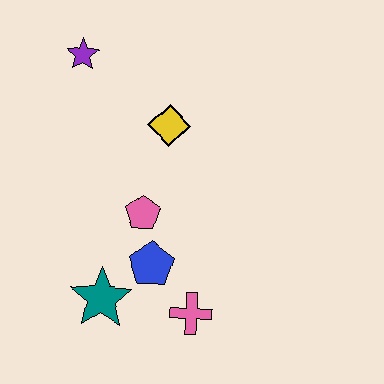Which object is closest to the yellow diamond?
The pink pentagon is closest to the yellow diamond.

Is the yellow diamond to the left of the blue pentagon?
No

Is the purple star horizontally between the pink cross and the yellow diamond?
No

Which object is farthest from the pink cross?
The purple star is farthest from the pink cross.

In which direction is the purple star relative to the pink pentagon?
The purple star is above the pink pentagon.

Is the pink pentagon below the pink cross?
No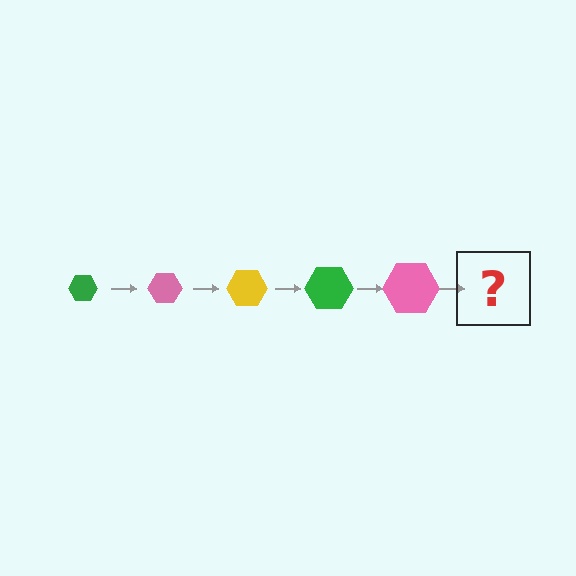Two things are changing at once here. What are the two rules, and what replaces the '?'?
The two rules are that the hexagon grows larger each step and the color cycles through green, pink, and yellow. The '?' should be a yellow hexagon, larger than the previous one.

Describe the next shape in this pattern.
It should be a yellow hexagon, larger than the previous one.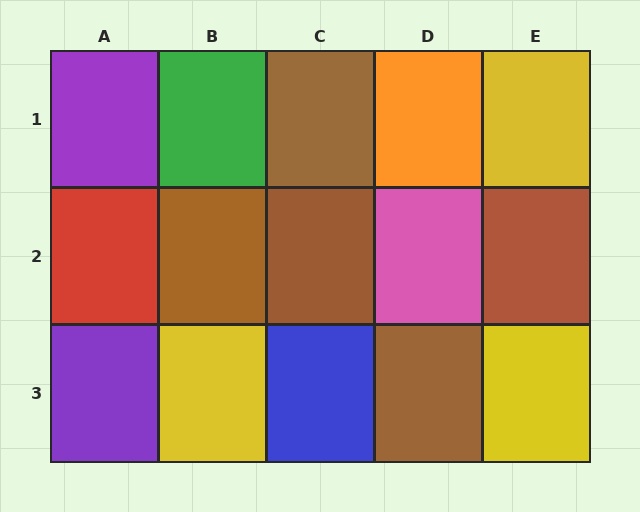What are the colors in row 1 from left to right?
Purple, green, brown, orange, yellow.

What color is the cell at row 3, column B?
Yellow.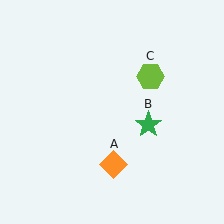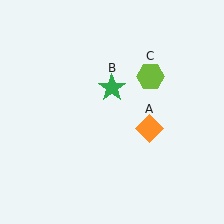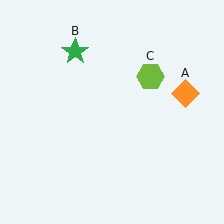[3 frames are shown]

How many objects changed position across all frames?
2 objects changed position: orange diamond (object A), green star (object B).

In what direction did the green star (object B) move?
The green star (object B) moved up and to the left.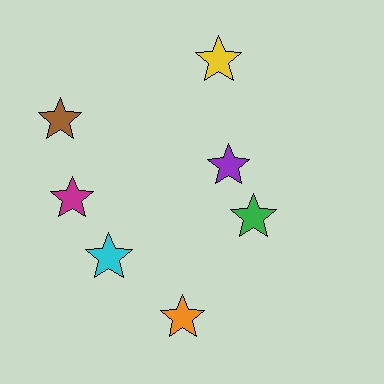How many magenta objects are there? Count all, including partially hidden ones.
There is 1 magenta object.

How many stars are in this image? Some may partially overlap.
There are 7 stars.